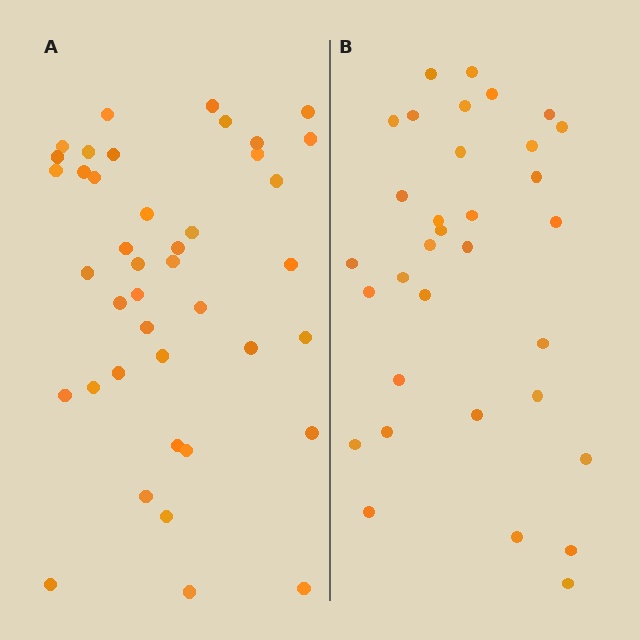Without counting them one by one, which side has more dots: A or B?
Region A (the left region) has more dots.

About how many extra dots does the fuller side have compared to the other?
Region A has roughly 8 or so more dots than region B.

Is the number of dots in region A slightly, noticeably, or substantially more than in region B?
Region A has only slightly more — the two regions are fairly close. The ratio is roughly 1.2 to 1.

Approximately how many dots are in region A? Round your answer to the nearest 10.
About 40 dots. (The exact count is 41, which rounds to 40.)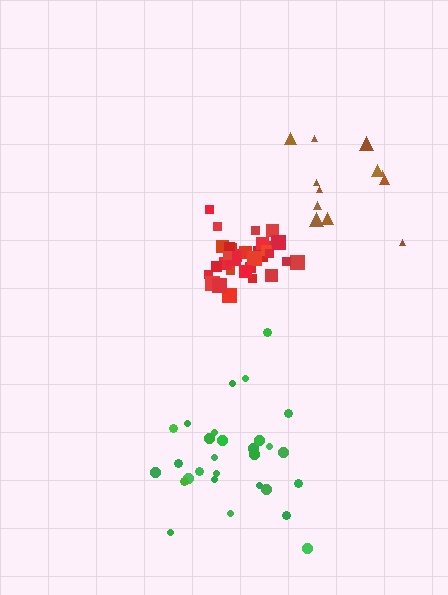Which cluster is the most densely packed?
Red.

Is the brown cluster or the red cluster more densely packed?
Red.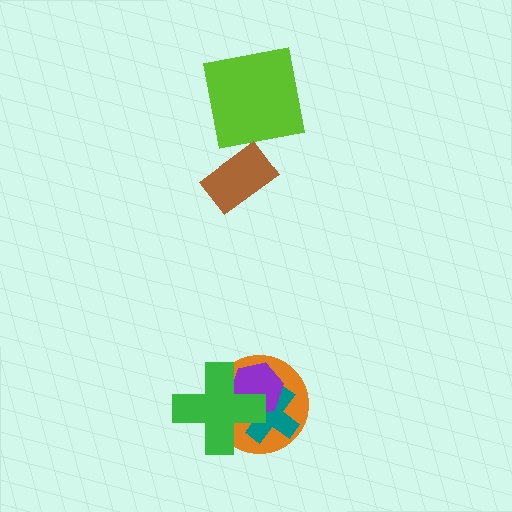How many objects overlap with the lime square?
0 objects overlap with the lime square.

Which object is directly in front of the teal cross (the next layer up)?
The purple hexagon is directly in front of the teal cross.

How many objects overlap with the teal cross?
3 objects overlap with the teal cross.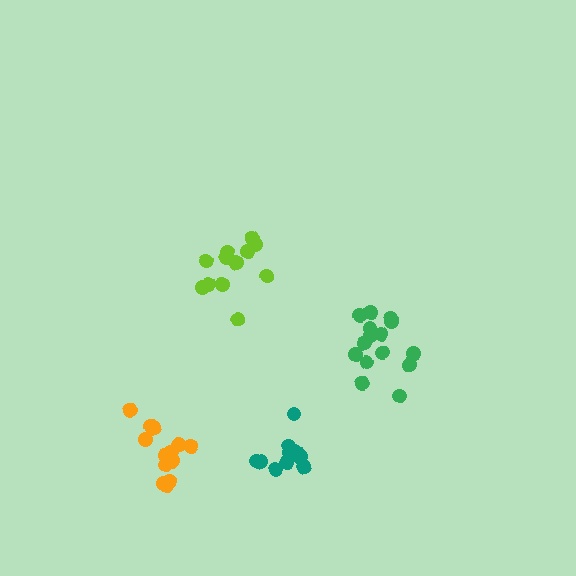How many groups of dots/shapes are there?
There are 4 groups.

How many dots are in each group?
Group 1: 15 dots, Group 2: 11 dots, Group 3: 13 dots, Group 4: 13 dots (52 total).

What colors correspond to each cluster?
The clusters are colored: green, teal, lime, orange.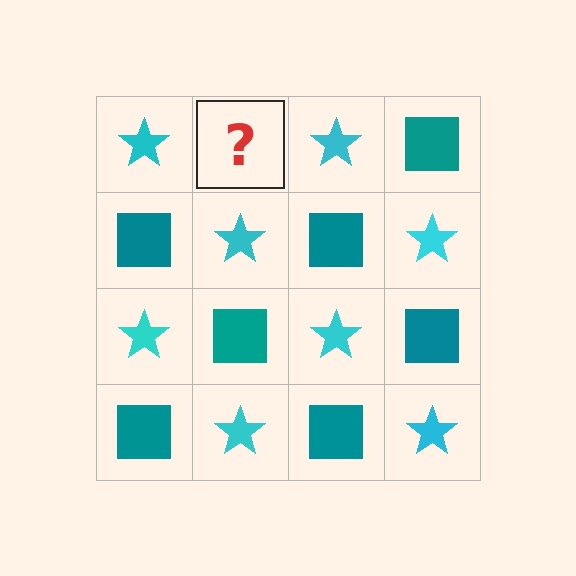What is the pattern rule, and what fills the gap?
The rule is that it alternates cyan star and teal square in a checkerboard pattern. The gap should be filled with a teal square.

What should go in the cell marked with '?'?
The missing cell should contain a teal square.